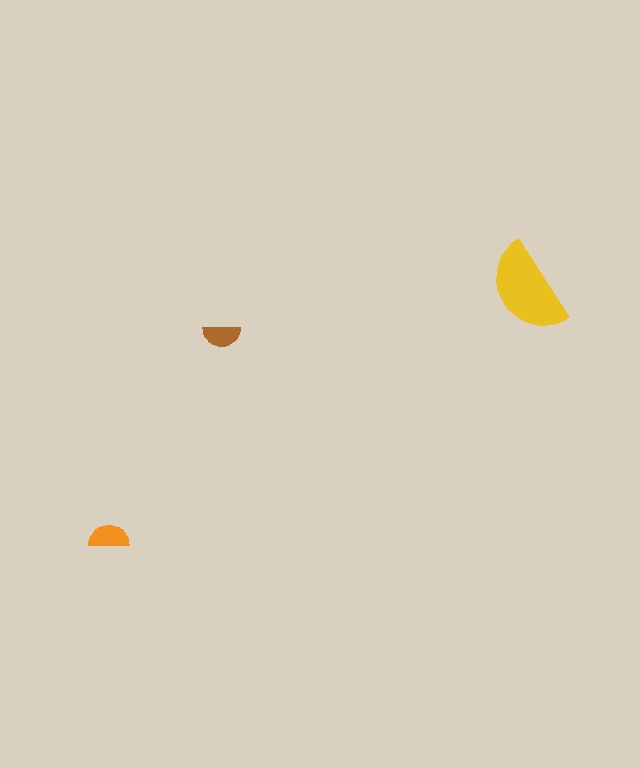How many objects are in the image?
There are 3 objects in the image.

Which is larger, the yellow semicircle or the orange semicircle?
The yellow one.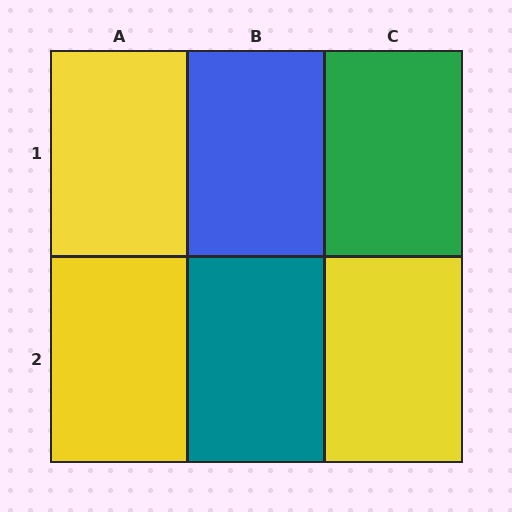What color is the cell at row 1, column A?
Yellow.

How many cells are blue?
1 cell is blue.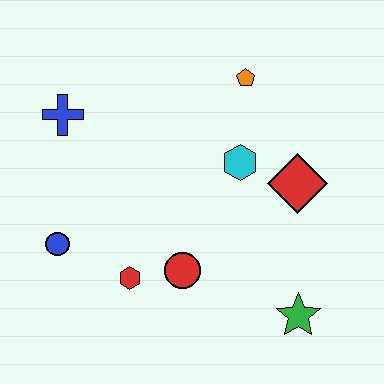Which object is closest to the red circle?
The red hexagon is closest to the red circle.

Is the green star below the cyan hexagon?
Yes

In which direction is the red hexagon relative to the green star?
The red hexagon is to the left of the green star.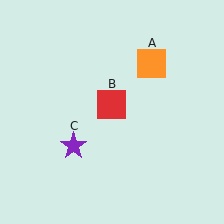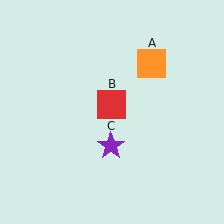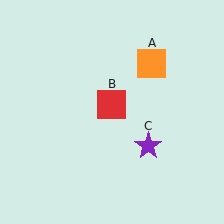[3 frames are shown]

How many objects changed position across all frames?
1 object changed position: purple star (object C).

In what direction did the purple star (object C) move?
The purple star (object C) moved right.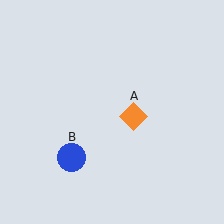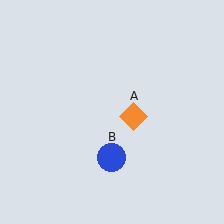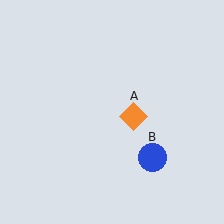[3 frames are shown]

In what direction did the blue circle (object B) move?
The blue circle (object B) moved right.